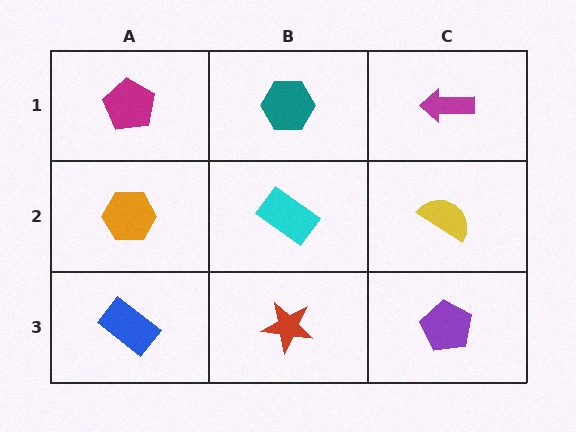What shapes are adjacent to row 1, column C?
A yellow semicircle (row 2, column C), a teal hexagon (row 1, column B).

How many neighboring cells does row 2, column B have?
4.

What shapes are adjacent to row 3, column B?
A cyan rectangle (row 2, column B), a blue rectangle (row 3, column A), a purple pentagon (row 3, column C).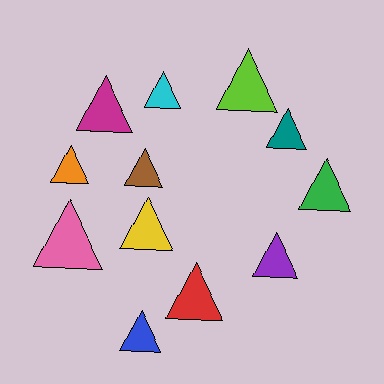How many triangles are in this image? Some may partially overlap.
There are 12 triangles.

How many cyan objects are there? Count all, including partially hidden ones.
There is 1 cyan object.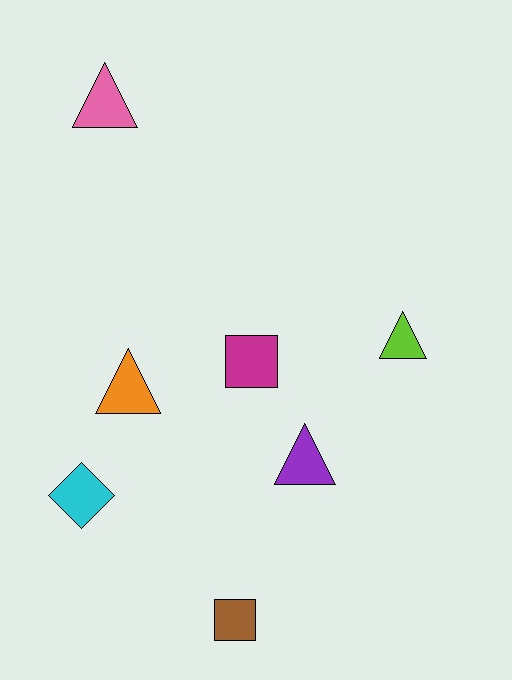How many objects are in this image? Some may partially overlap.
There are 7 objects.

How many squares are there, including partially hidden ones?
There are 2 squares.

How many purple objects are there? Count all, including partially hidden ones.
There is 1 purple object.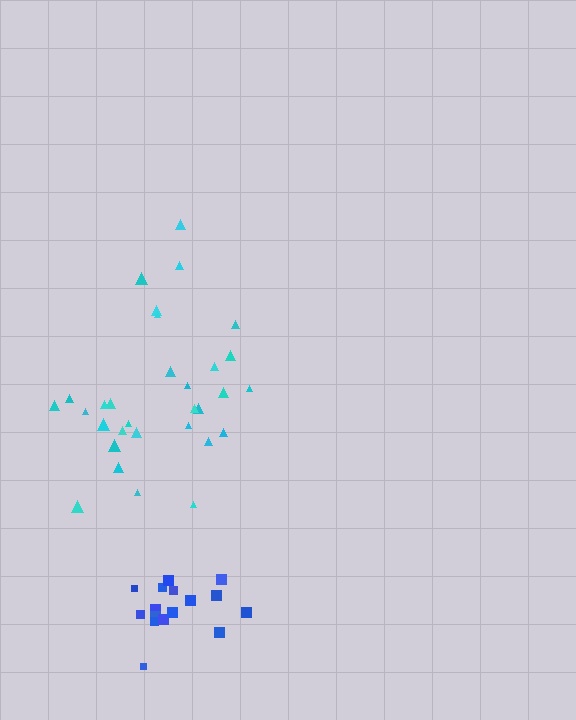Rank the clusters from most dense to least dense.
blue, cyan.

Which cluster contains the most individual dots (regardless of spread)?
Cyan (31).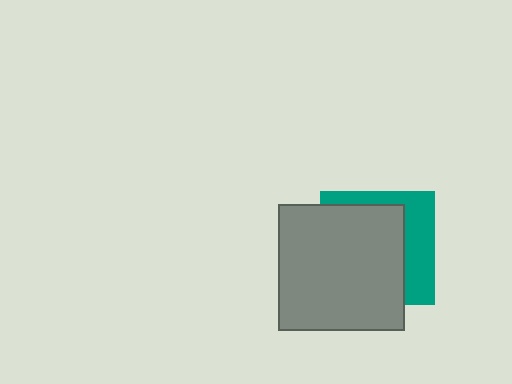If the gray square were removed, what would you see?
You would see the complete teal square.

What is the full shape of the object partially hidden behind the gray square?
The partially hidden object is a teal square.